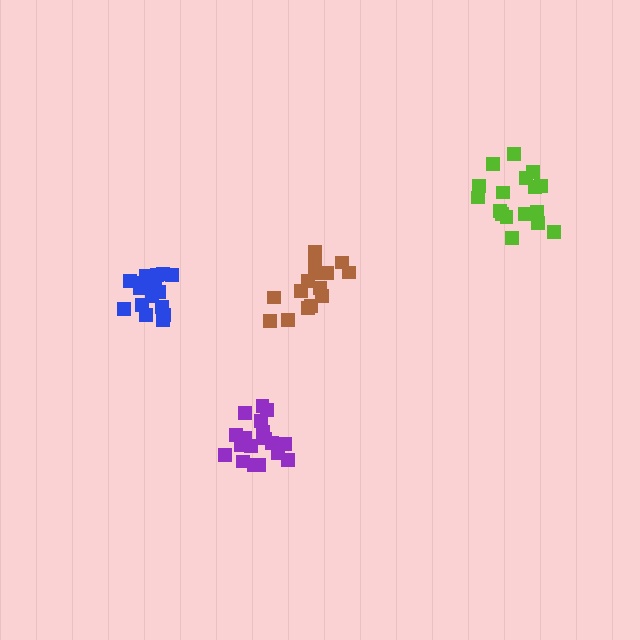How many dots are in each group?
Group 1: 15 dots, Group 2: 19 dots, Group 3: 17 dots, Group 4: 18 dots (69 total).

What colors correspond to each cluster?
The clusters are colored: brown, purple, lime, blue.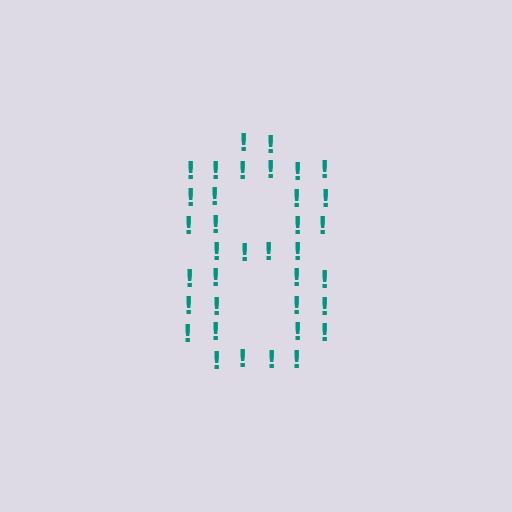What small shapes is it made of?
It is made of small exclamation marks.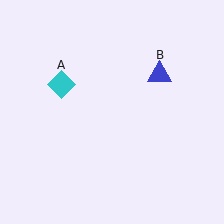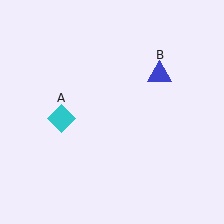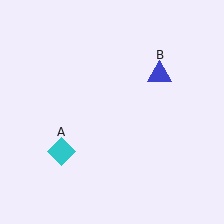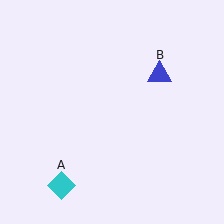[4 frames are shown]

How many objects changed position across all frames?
1 object changed position: cyan diamond (object A).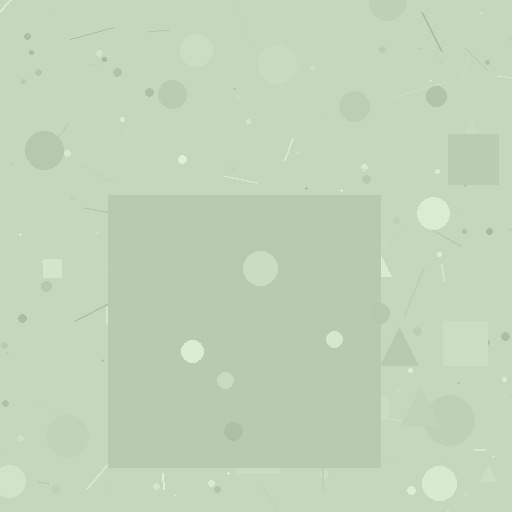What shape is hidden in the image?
A square is hidden in the image.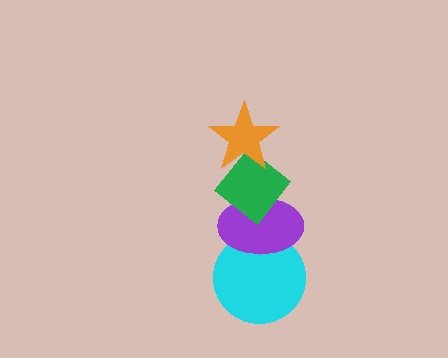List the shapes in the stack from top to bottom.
From top to bottom: the orange star, the green diamond, the purple ellipse, the cyan circle.